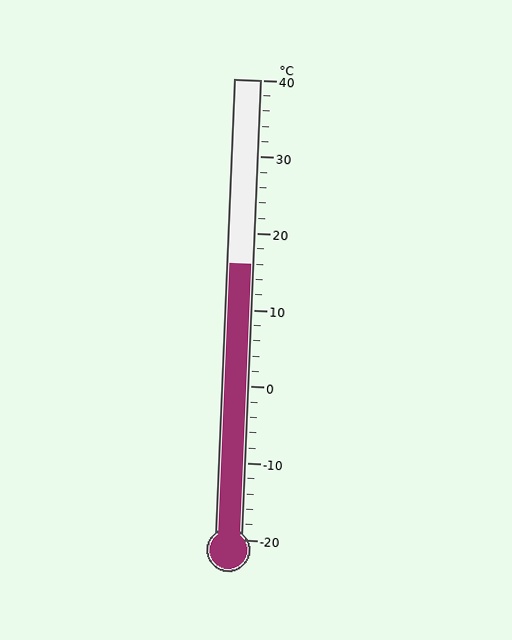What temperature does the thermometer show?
The thermometer shows approximately 16°C.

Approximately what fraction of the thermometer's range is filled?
The thermometer is filled to approximately 60% of its range.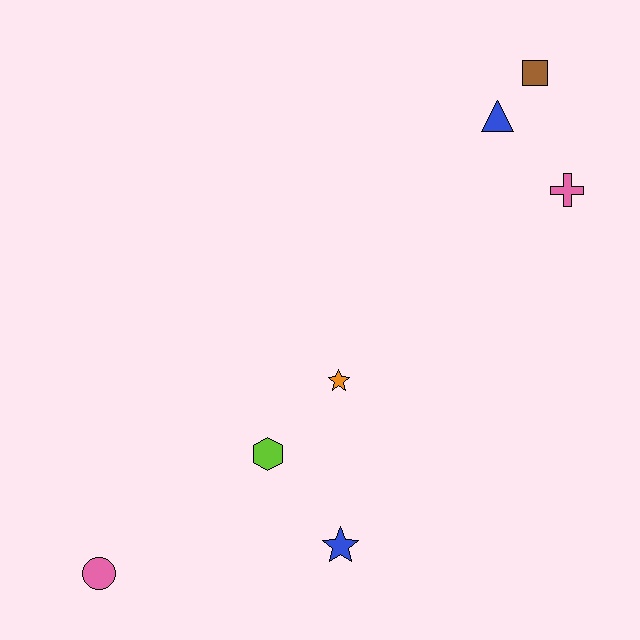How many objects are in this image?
There are 7 objects.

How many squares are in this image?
There is 1 square.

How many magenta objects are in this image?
There are no magenta objects.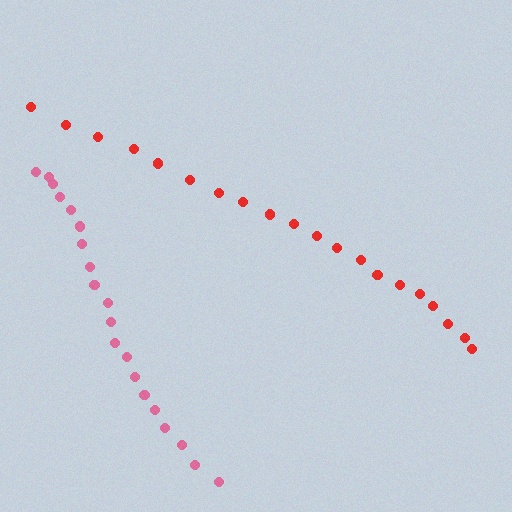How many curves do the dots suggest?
There are 2 distinct paths.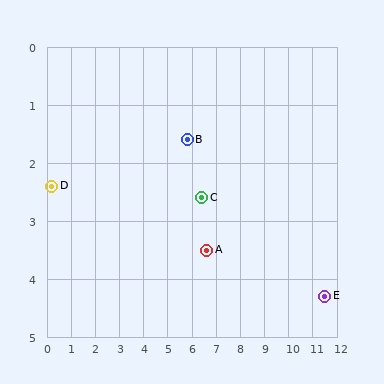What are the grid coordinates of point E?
Point E is at approximately (11.5, 4.3).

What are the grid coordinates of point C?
Point C is at approximately (6.4, 2.6).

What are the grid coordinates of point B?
Point B is at approximately (5.8, 1.6).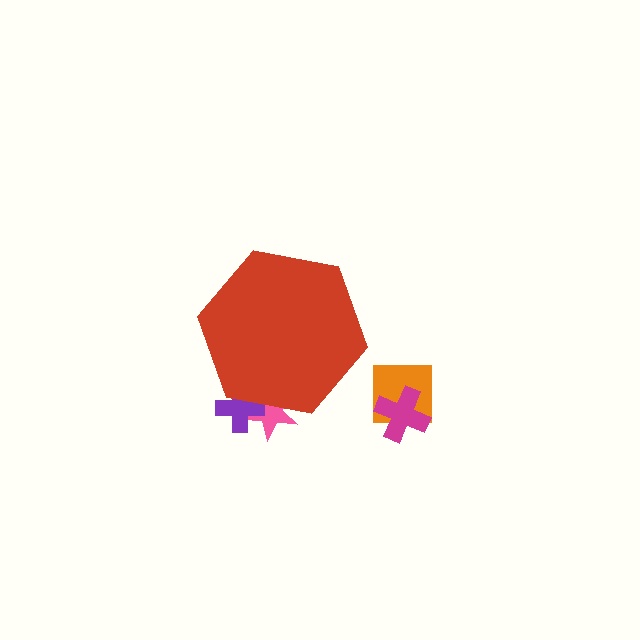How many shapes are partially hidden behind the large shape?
2 shapes are partially hidden.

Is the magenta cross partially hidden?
No, the magenta cross is fully visible.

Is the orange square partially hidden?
No, the orange square is fully visible.